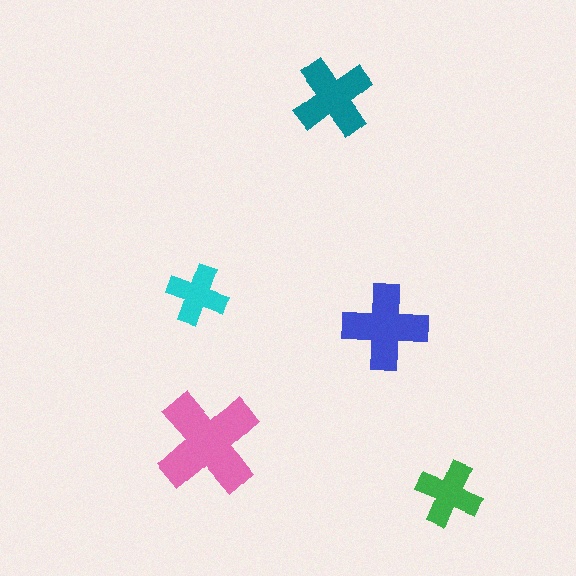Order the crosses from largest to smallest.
the pink one, the blue one, the teal one, the green one, the cyan one.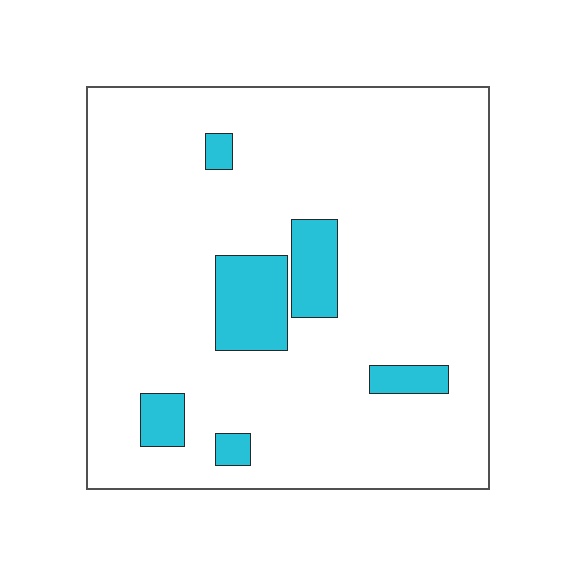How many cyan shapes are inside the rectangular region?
6.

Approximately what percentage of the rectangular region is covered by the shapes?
Approximately 10%.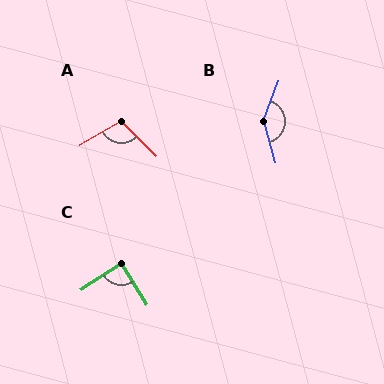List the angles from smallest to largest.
C (88°), A (105°), B (144°).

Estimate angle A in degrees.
Approximately 105 degrees.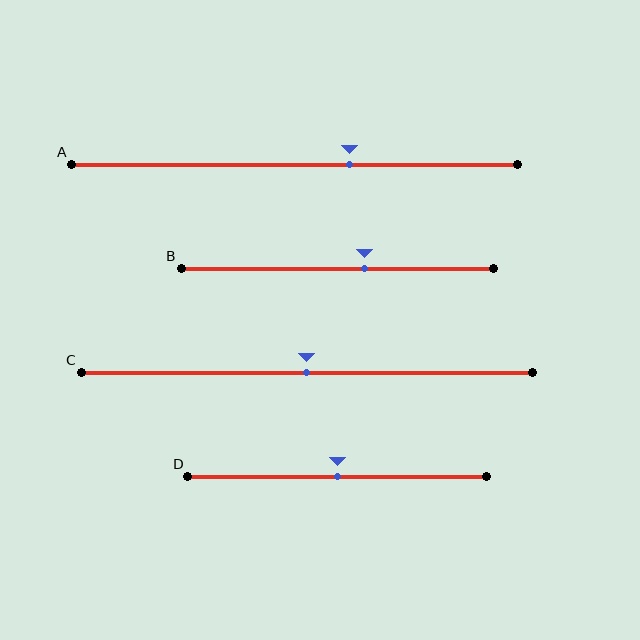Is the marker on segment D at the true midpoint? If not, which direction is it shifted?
Yes, the marker on segment D is at the true midpoint.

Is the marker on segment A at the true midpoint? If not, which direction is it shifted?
No, the marker on segment A is shifted to the right by about 12% of the segment length.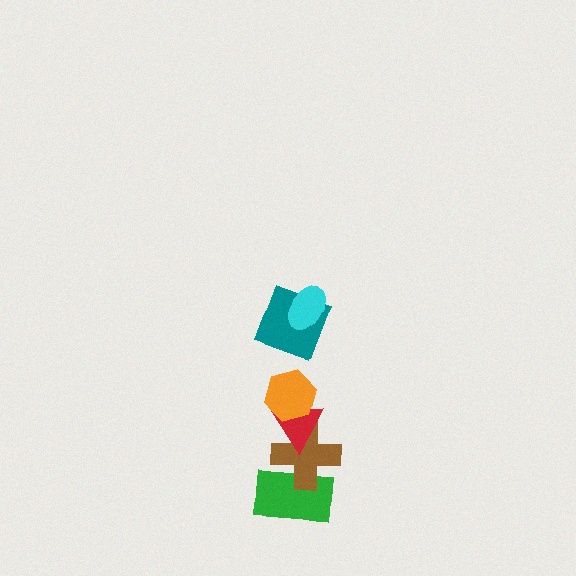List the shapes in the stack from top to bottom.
From top to bottom: the cyan ellipse, the teal square, the orange hexagon, the red triangle, the brown cross, the green rectangle.